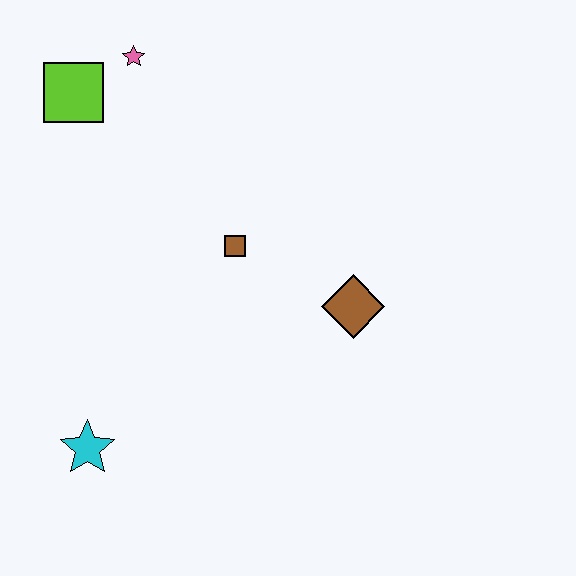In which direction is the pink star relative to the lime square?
The pink star is to the right of the lime square.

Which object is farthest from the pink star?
The cyan star is farthest from the pink star.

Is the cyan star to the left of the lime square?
No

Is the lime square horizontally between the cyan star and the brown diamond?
No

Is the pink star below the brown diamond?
No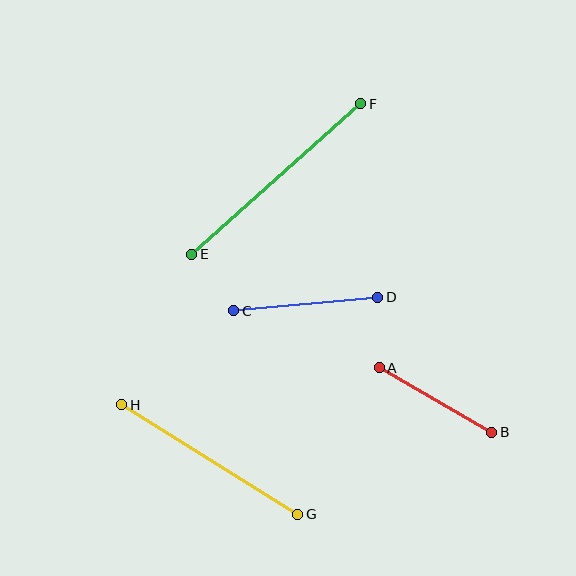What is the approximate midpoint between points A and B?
The midpoint is at approximately (435, 400) pixels.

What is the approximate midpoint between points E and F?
The midpoint is at approximately (276, 179) pixels.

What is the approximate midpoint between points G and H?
The midpoint is at approximately (210, 460) pixels.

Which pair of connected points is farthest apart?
Points E and F are farthest apart.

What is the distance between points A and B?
The distance is approximately 130 pixels.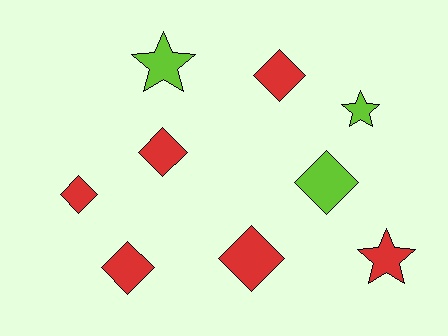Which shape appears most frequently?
Diamond, with 6 objects.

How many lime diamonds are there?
There is 1 lime diamond.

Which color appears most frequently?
Red, with 6 objects.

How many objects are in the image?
There are 9 objects.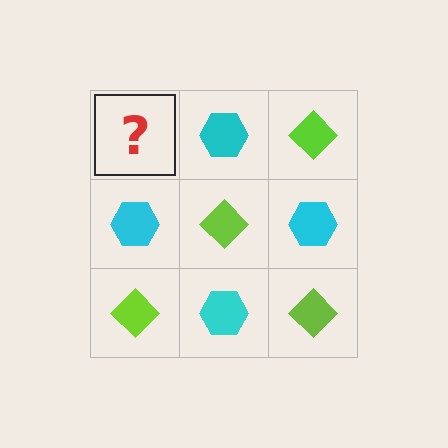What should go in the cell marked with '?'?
The missing cell should contain a lime diamond.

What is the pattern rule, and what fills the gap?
The rule is that it alternates lime diamond and cyan hexagon in a checkerboard pattern. The gap should be filled with a lime diamond.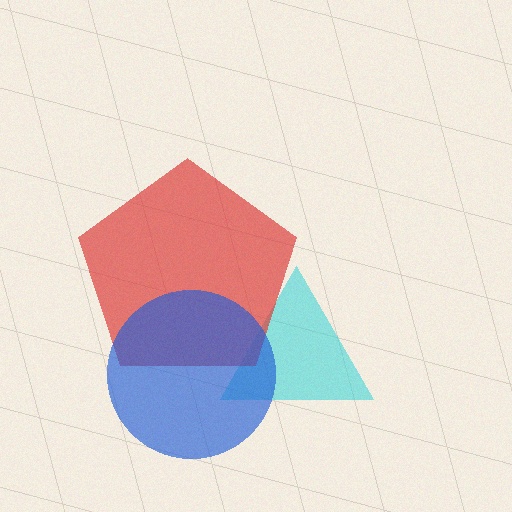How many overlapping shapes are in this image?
There are 3 overlapping shapes in the image.